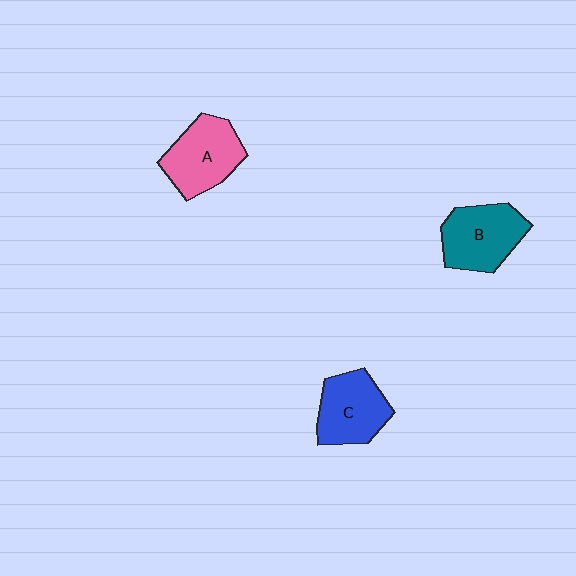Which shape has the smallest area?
Shape C (blue).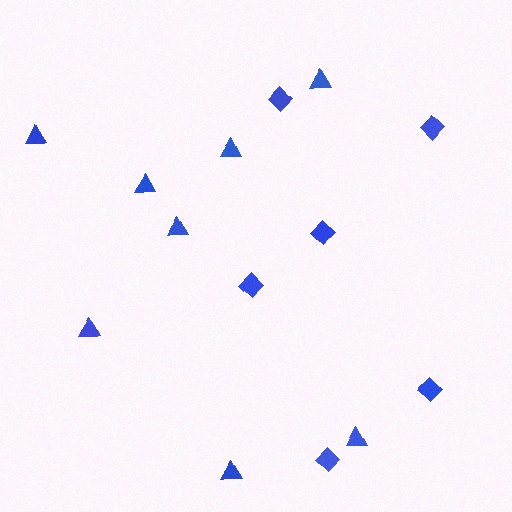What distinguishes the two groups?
There are 2 groups: one group of diamonds (6) and one group of triangles (8).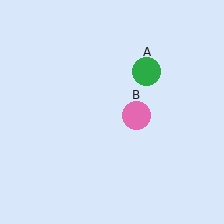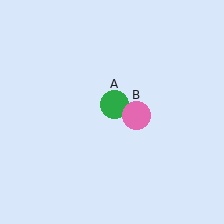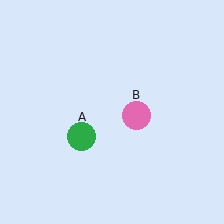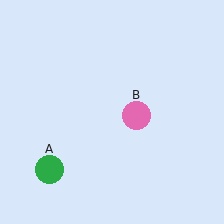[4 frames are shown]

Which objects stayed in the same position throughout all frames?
Pink circle (object B) remained stationary.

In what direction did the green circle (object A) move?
The green circle (object A) moved down and to the left.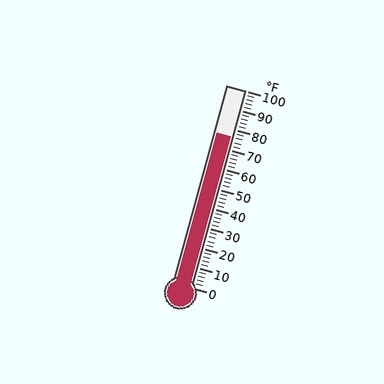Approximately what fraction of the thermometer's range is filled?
The thermometer is filled to approximately 75% of its range.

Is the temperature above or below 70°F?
The temperature is above 70°F.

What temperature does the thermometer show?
The thermometer shows approximately 76°F.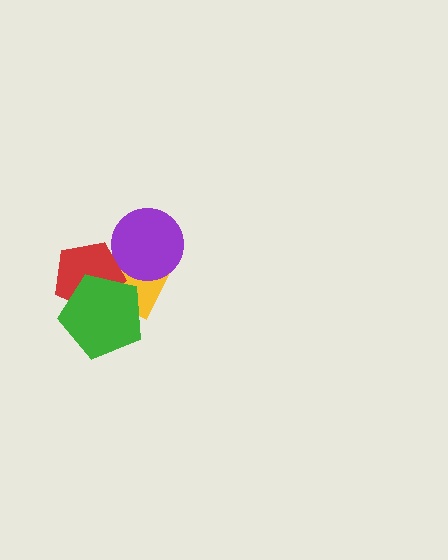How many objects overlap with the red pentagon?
2 objects overlap with the red pentagon.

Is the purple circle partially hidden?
No, no other shape covers it.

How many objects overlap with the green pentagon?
2 objects overlap with the green pentagon.